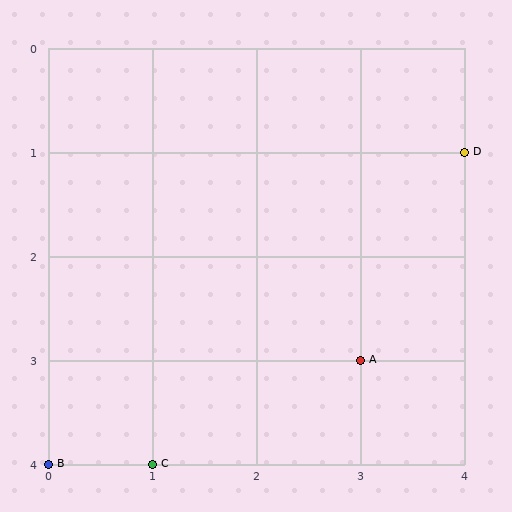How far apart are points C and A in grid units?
Points C and A are 2 columns and 1 row apart (about 2.2 grid units diagonally).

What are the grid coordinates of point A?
Point A is at grid coordinates (3, 3).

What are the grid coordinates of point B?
Point B is at grid coordinates (0, 4).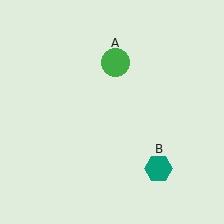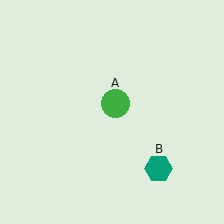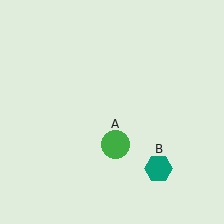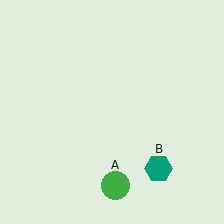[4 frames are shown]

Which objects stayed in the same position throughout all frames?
Teal hexagon (object B) remained stationary.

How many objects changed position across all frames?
1 object changed position: green circle (object A).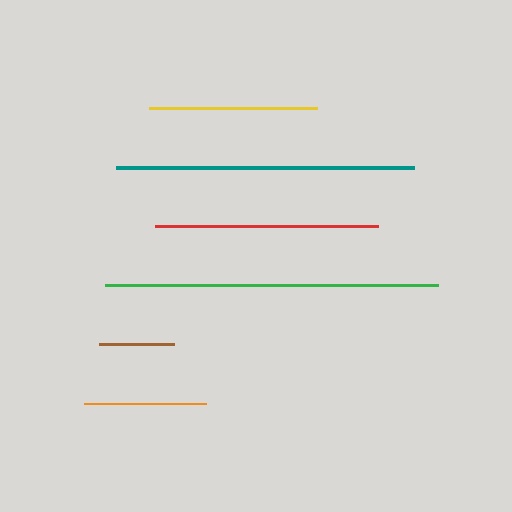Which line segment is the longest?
The green line is the longest at approximately 334 pixels.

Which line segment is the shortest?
The brown line is the shortest at approximately 74 pixels.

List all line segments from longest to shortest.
From longest to shortest: green, teal, red, yellow, orange, brown.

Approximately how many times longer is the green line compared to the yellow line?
The green line is approximately 2.0 times the length of the yellow line.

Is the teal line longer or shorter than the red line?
The teal line is longer than the red line.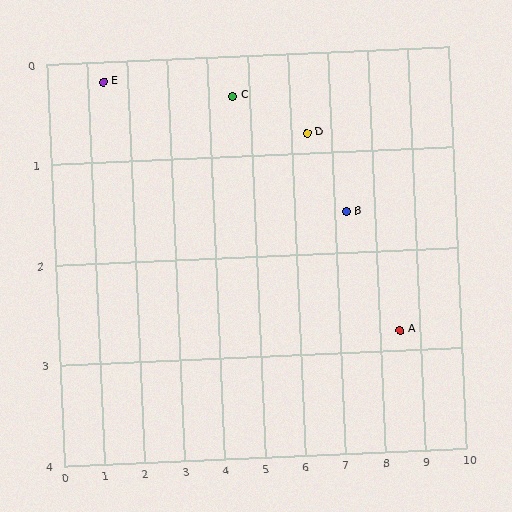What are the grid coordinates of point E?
Point E is at approximately (1.4, 0.2).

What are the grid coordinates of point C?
Point C is at approximately (4.6, 0.4).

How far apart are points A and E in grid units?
Points A and E are about 7.6 grid units apart.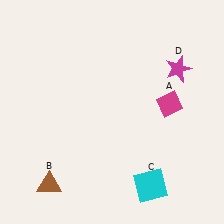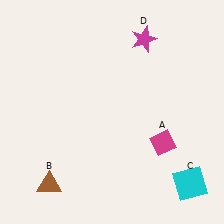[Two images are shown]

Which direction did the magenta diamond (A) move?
The magenta diamond (A) moved down.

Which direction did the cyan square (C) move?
The cyan square (C) moved right.